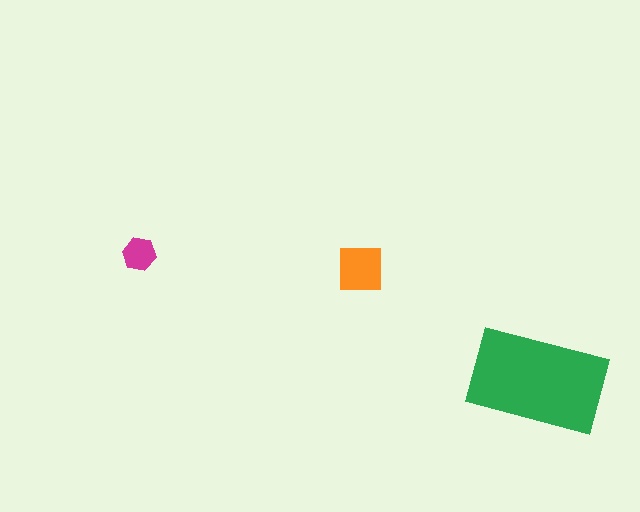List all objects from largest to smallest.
The green rectangle, the orange square, the magenta hexagon.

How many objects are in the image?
There are 3 objects in the image.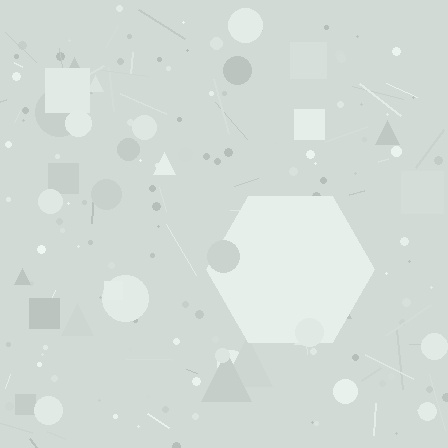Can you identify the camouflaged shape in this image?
The camouflaged shape is a hexagon.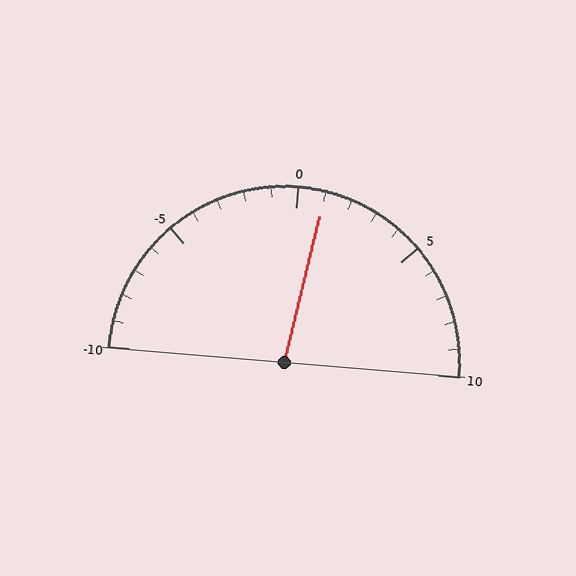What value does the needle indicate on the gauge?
The needle indicates approximately 1.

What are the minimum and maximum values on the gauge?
The gauge ranges from -10 to 10.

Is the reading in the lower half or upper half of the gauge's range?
The reading is in the upper half of the range (-10 to 10).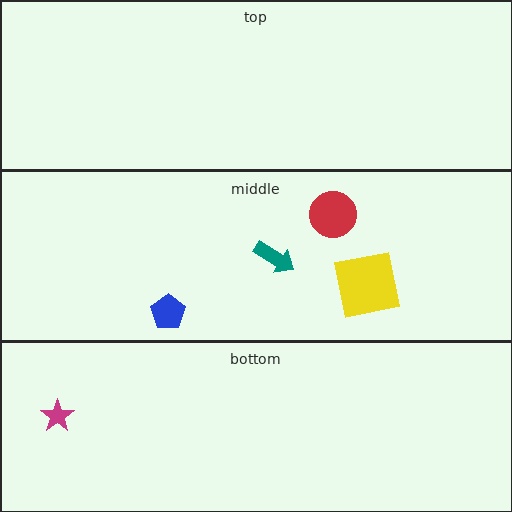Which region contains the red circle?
The middle region.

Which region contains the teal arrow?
The middle region.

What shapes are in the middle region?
The yellow square, the teal arrow, the blue pentagon, the red circle.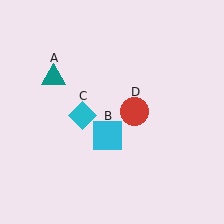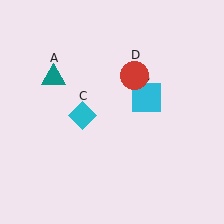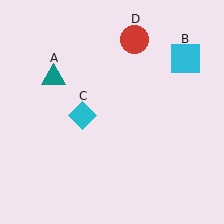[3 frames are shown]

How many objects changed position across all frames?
2 objects changed position: cyan square (object B), red circle (object D).